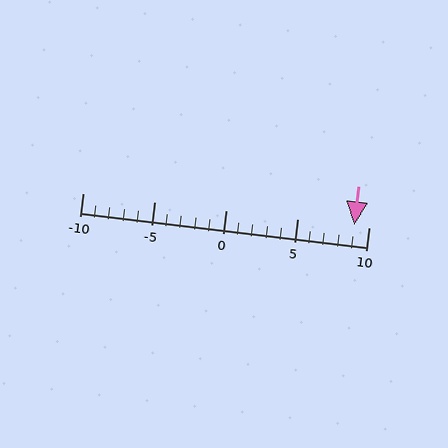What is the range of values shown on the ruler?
The ruler shows values from -10 to 10.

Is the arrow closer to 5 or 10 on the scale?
The arrow is closer to 10.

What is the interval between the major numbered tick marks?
The major tick marks are spaced 5 units apart.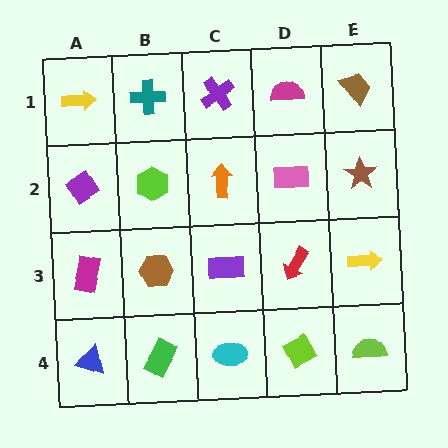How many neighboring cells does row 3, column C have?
4.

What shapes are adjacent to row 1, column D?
A pink rectangle (row 2, column D), a purple cross (row 1, column C), a brown trapezoid (row 1, column E).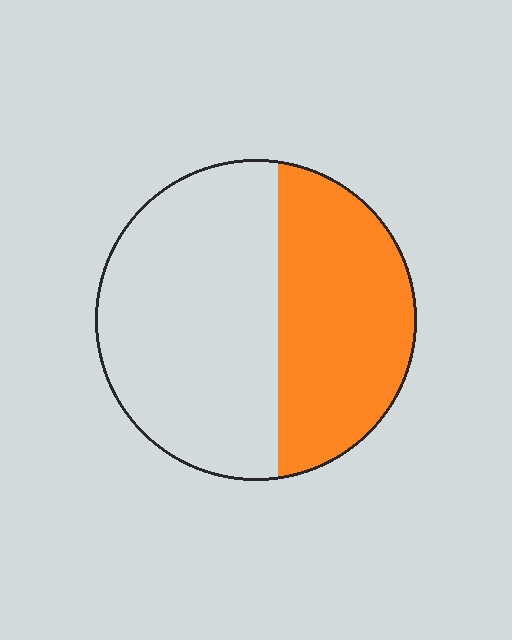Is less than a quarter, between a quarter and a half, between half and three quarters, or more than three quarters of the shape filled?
Between a quarter and a half.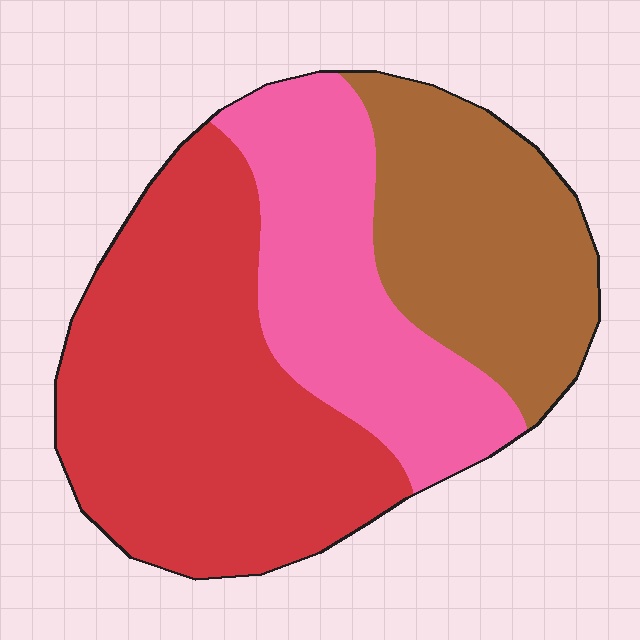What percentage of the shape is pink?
Pink covers about 30% of the shape.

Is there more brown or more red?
Red.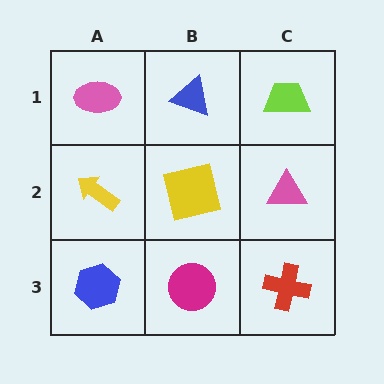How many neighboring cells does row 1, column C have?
2.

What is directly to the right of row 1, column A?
A blue triangle.